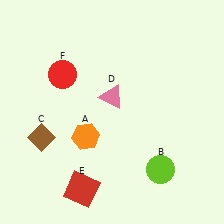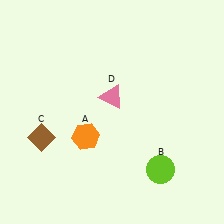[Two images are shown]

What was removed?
The red circle (F), the red square (E) were removed in Image 2.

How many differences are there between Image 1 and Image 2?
There are 2 differences between the two images.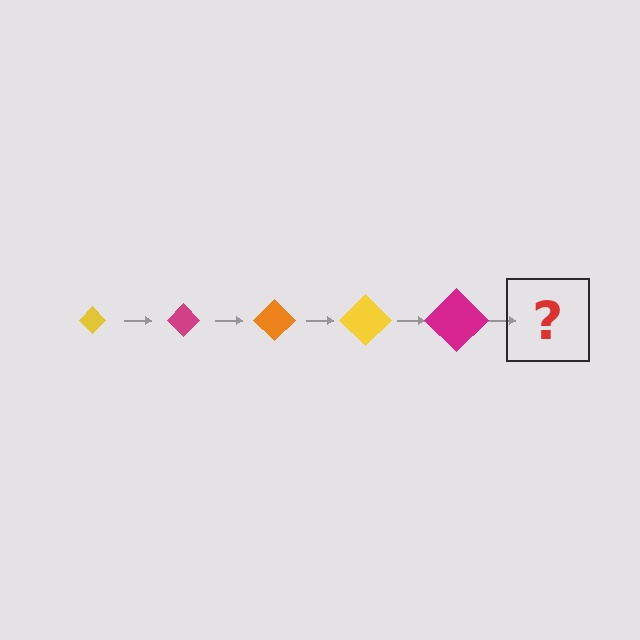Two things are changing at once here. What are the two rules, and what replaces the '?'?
The two rules are that the diamond grows larger each step and the color cycles through yellow, magenta, and orange. The '?' should be an orange diamond, larger than the previous one.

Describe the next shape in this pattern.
It should be an orange diamond, larger than the previous one.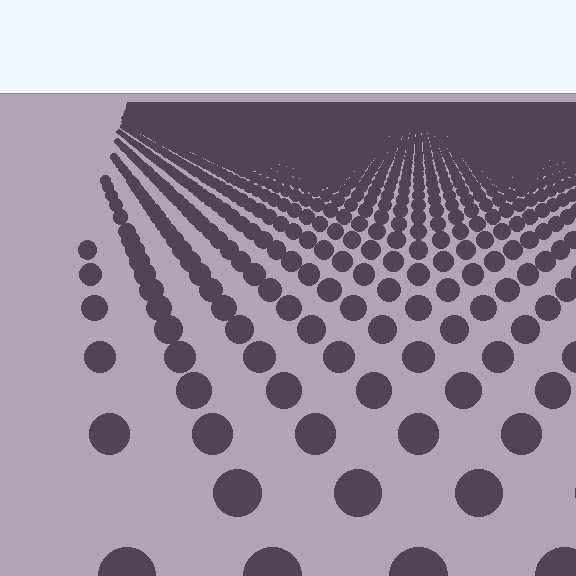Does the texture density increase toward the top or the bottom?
Density increases toward the top.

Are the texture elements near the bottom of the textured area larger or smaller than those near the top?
Larger. Near the bottom, elements are closer to the viewer and appear at a bigger on-screen size.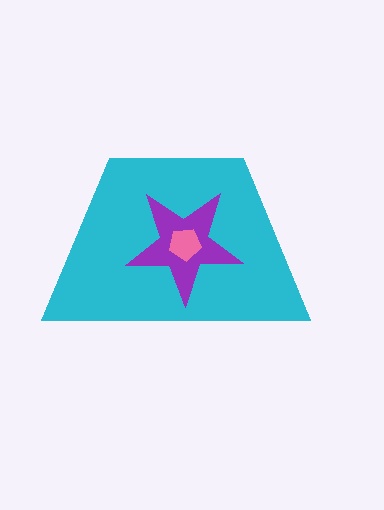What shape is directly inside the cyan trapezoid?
The purple star.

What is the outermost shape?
The cyan trapezoid.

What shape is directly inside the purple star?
The pink pentagon.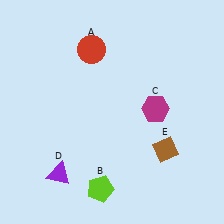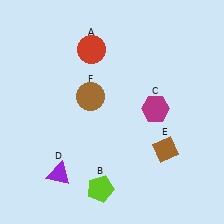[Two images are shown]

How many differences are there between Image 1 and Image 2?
There is 1 difference between the two images.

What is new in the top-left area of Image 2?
A brown circle (F) was added in the top-left area of Image 2.